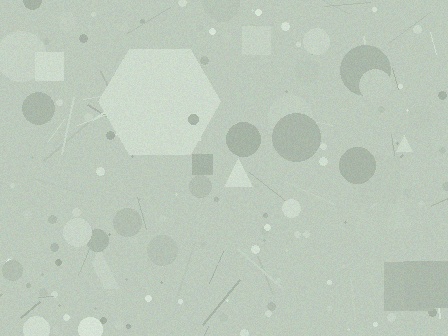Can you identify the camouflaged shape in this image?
The camouflaged shape is a hexagon.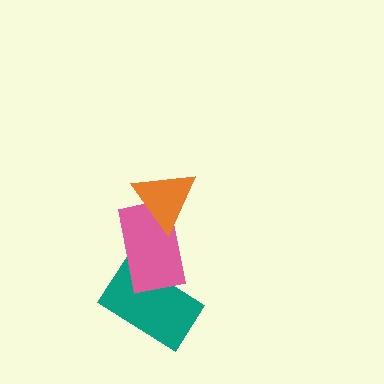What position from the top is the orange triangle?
The orange triangle is 1st from the top.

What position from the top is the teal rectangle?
The teal rectangle is 3rd from the top.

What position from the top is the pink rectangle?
The pink rectangle is 2nd from the top.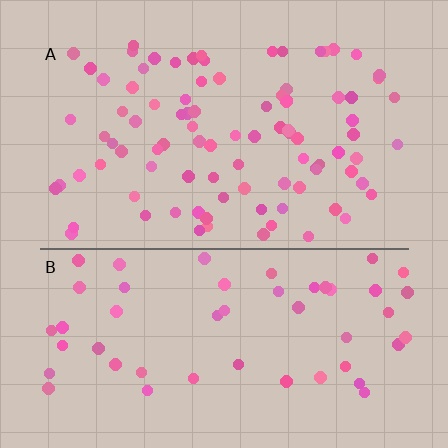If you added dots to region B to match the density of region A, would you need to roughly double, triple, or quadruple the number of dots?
Approximately double.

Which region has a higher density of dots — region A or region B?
A (the top).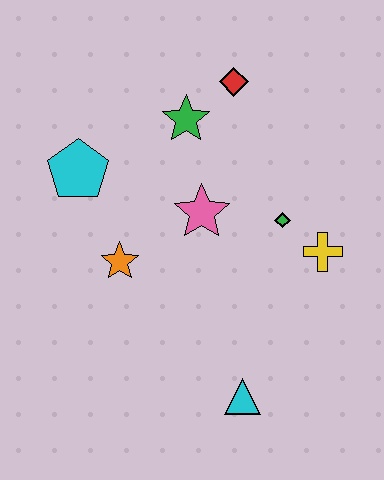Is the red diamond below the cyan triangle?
No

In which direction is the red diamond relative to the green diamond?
The red diamond is above the green diamond.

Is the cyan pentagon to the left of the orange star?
Yes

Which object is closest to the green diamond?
The yellow cross is closest to the green diamond.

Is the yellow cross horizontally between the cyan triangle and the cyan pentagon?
No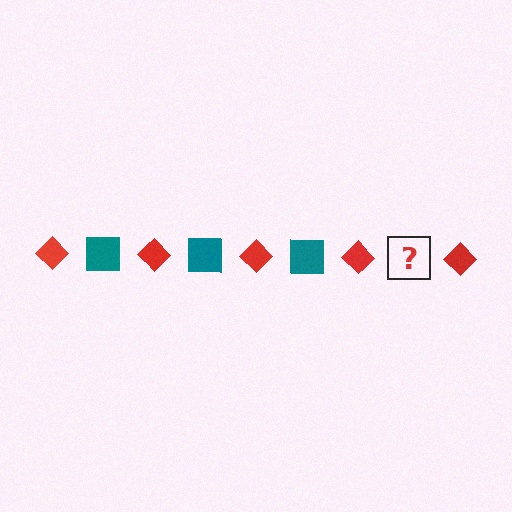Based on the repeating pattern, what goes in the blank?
The blank should be a teal square.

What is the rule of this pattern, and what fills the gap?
The rule is that the pattern alternates between red diamond and teal square. The gap should be filled with a teal square.